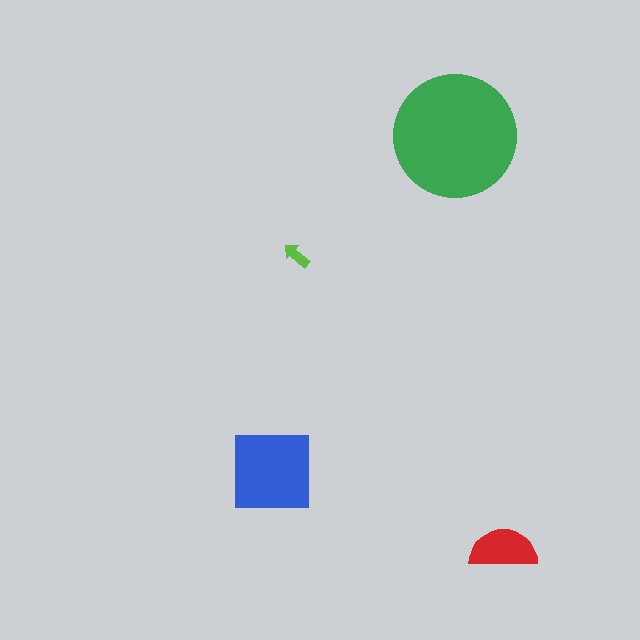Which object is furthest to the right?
The red semicircle is rightmost.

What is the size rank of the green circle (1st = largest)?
1st.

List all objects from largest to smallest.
The green circle, the blue square, the red semicircle, the lime arrow.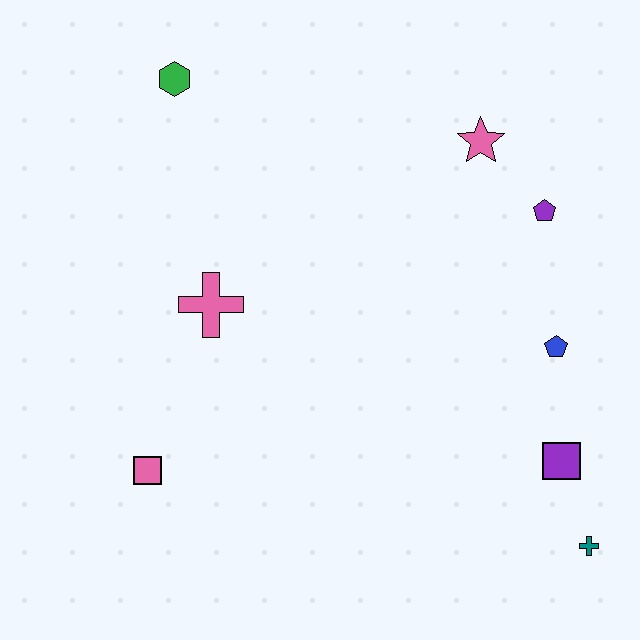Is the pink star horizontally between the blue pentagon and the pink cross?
Yes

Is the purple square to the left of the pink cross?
No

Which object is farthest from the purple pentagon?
The pink square is farthest from the purple pentagon.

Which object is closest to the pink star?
The purple pentagon is closest to the pink star.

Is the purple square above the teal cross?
Yes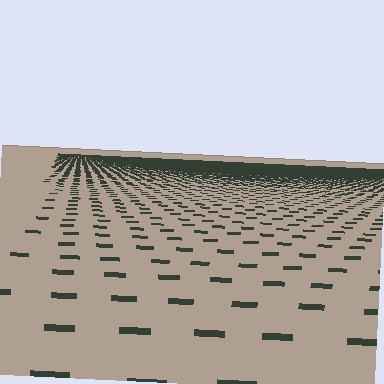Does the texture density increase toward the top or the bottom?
Density increases toward the top.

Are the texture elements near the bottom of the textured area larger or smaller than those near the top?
Larger. Near the bottom, elements are closer to the viewer and appear at a bigger on-screen size.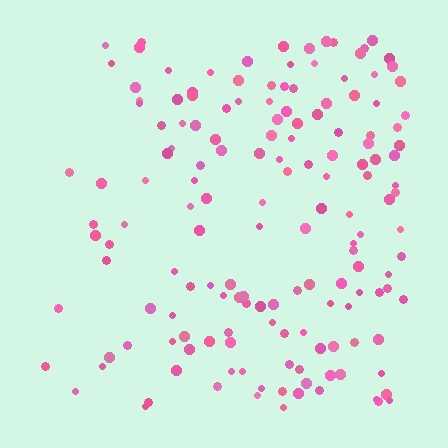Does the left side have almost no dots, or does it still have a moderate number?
Still a moderate number, just noticeably fewer than the right.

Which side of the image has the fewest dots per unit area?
The left.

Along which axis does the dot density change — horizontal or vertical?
Horizontal.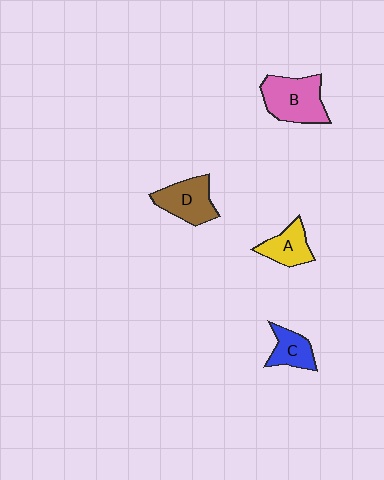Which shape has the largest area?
Shape B (pink).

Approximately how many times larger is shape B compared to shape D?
Approximately 1.2 times.